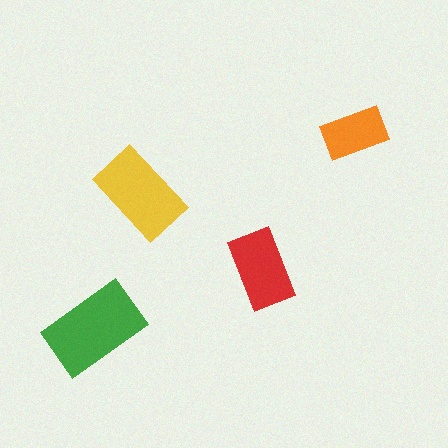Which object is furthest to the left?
The green rectangle is leftmost.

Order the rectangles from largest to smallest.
the green one, the yellow one, the red one, the orange one.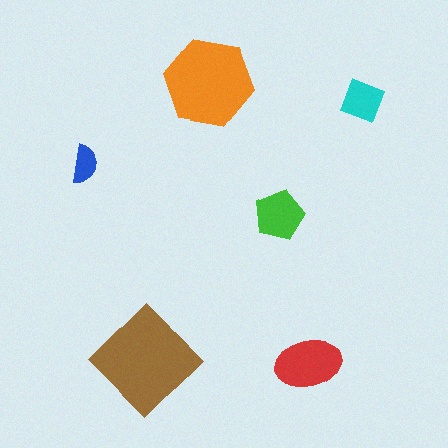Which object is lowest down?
The red ellipse is bottommost.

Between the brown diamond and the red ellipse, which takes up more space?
The brown diamond.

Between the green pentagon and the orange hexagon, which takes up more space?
The orange hexagon.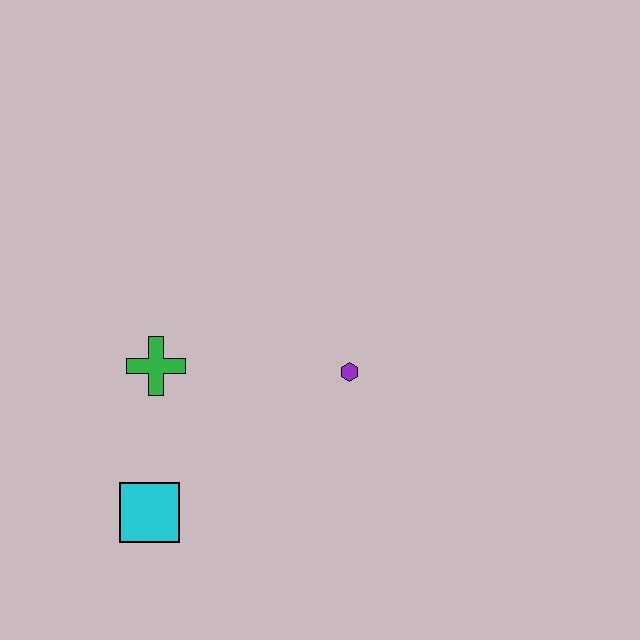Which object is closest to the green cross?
The cyan square is closest to the green cross.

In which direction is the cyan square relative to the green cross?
The cyan square is below the green cross.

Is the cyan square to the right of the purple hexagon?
No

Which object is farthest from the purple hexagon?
The cyan square is farthest from the purple hexagon.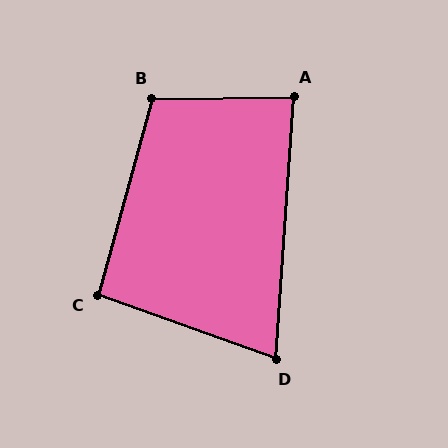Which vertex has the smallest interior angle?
D, at approximately 74 degrees.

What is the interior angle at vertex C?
Approximately 94 degrees (approximately right).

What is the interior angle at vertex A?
Approximately 86 degrees (approximately right).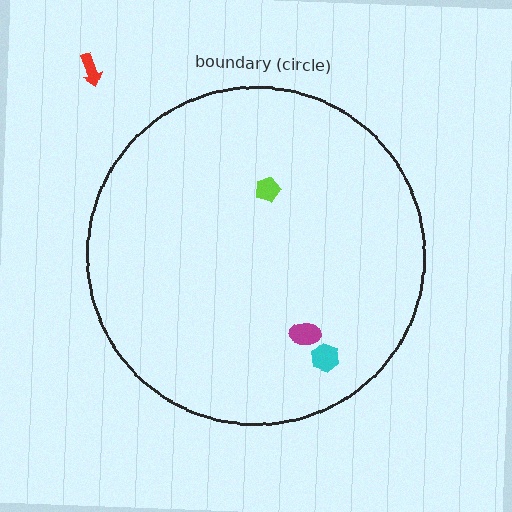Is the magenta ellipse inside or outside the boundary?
Inside.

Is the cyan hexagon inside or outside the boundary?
Inside.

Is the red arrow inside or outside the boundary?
Outside.